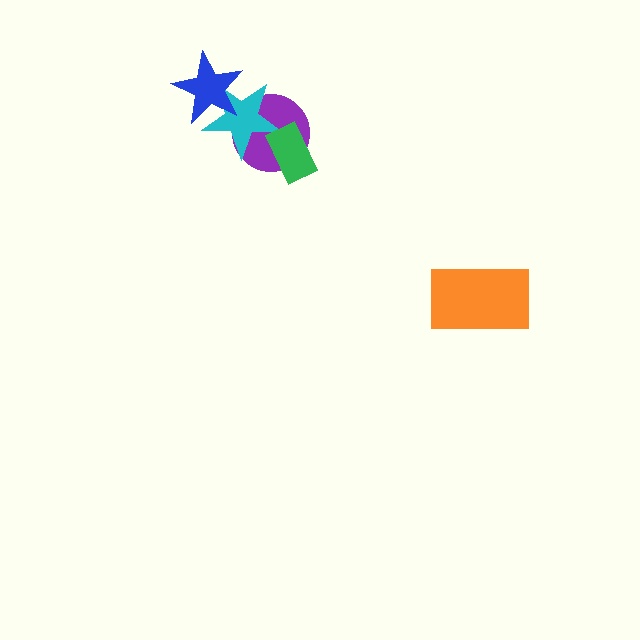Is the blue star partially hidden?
No, no other shape covers it.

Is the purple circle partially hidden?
Yes, it is partially covered by another shape.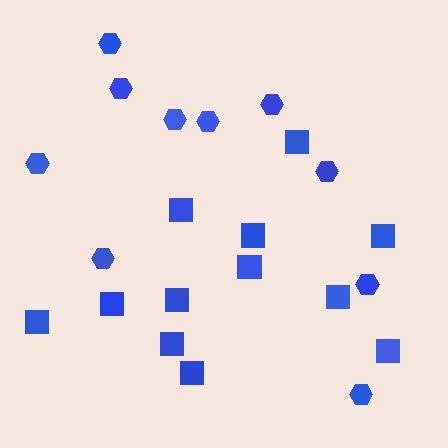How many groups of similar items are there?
There are 2 groups: one group of hexagons (10) and one group of squares (12).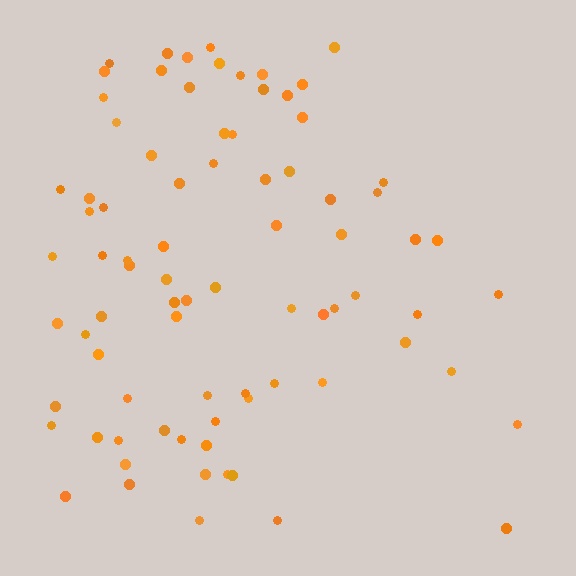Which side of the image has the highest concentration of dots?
The left.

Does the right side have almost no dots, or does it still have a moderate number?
Still a moderate number, just noticeably fewer than the left.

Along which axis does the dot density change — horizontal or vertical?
Horizontal.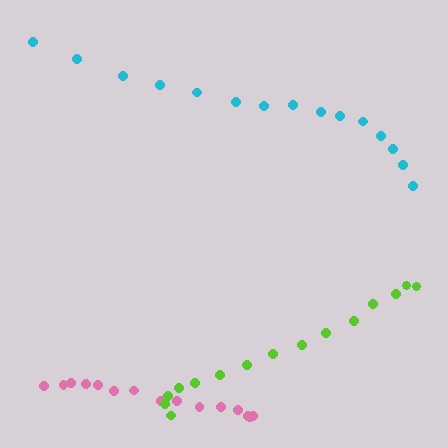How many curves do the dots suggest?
There are 3 distinct paths.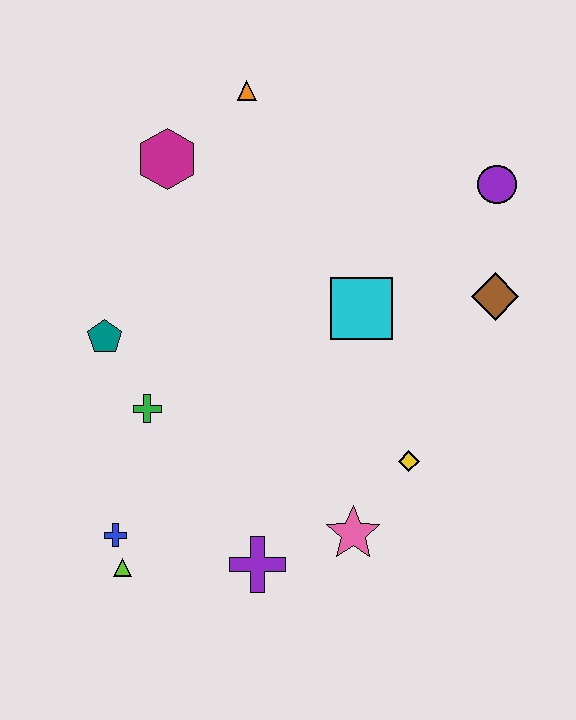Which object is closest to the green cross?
The teal pentagon is closest to the green cross.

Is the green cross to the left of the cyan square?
Yes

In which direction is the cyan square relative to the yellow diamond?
The cyan square is above the yellow diamond.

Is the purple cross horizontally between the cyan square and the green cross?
Yes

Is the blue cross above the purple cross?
Yes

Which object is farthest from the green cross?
The purple circle is farthest from the green cross.